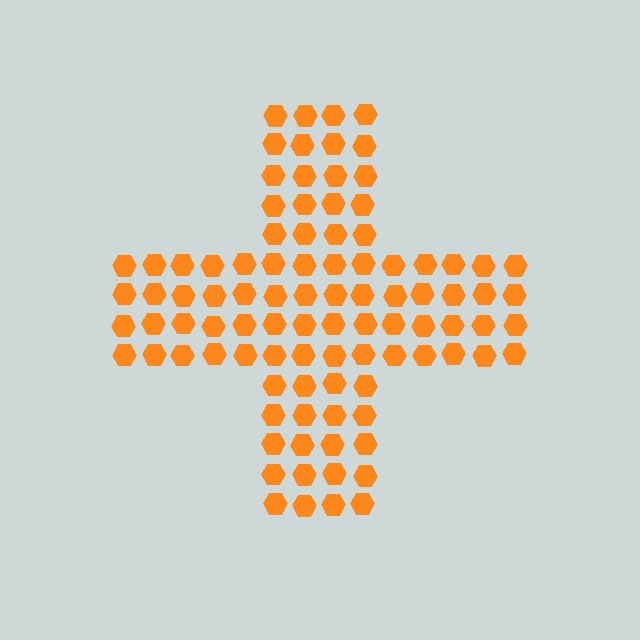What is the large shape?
The large shape is a cross.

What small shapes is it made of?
It is made of small hexagons.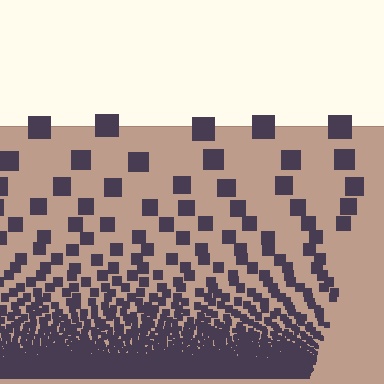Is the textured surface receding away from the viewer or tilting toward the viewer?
The surface appears to tilt toward the viewer. Texture elements get larger and sparser toward the top.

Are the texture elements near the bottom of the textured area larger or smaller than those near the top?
Smaller. The gradient is inverted — elements near the bottom are smaller and denser.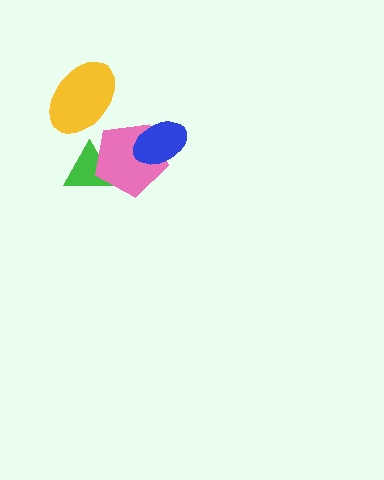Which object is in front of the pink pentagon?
The blue ellipse is in front of the pink pentagon.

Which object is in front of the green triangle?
The pink pentagon is in front of the green triangle.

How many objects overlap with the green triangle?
1 object overlaps with the green triangle.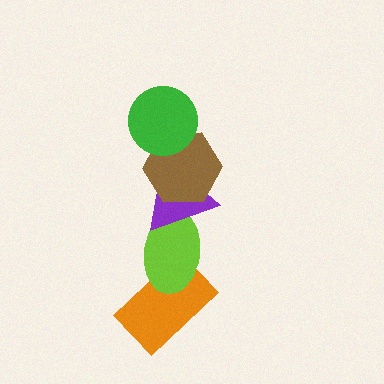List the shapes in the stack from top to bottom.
From top to bottom: the green circle, the brown hexagon, the purple triangle, the lime ellipse, the orange rectangle.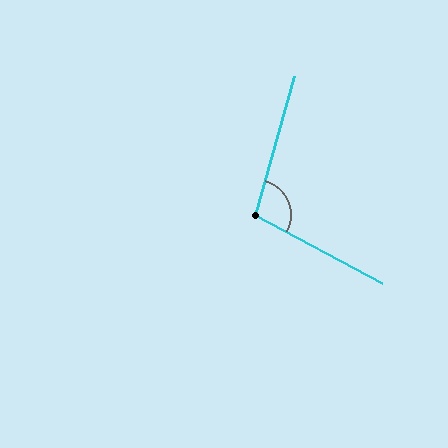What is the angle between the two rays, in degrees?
Approximately 103 degrees.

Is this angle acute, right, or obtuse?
It is obtuse.